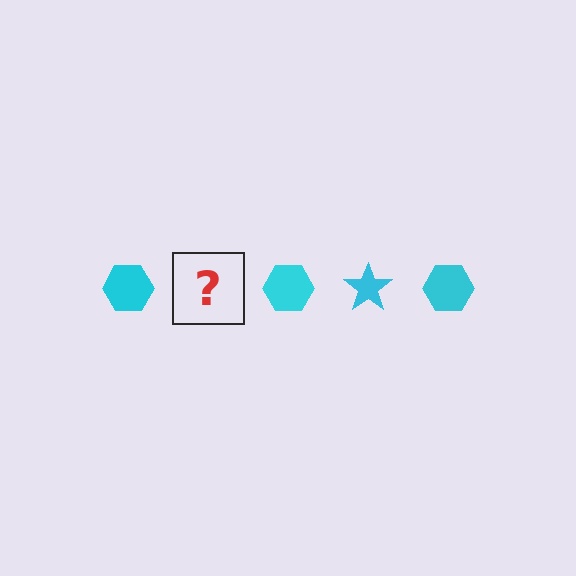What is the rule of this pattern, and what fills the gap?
The rule is that the pattern cycles through hexagon, star shapes in cyan. The gap should be filled with a cyan star.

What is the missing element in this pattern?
The missing element is a cyan star.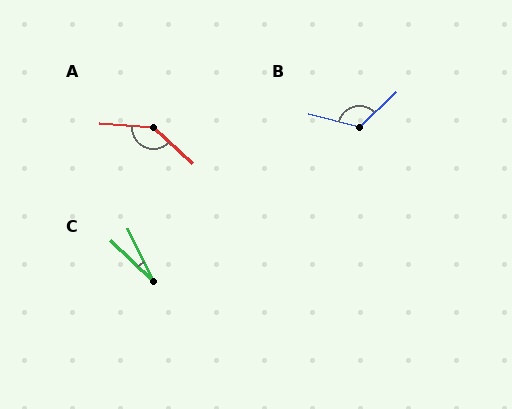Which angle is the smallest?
C, at approximately 20 degrees.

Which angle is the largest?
A, at approximately 141 degrees.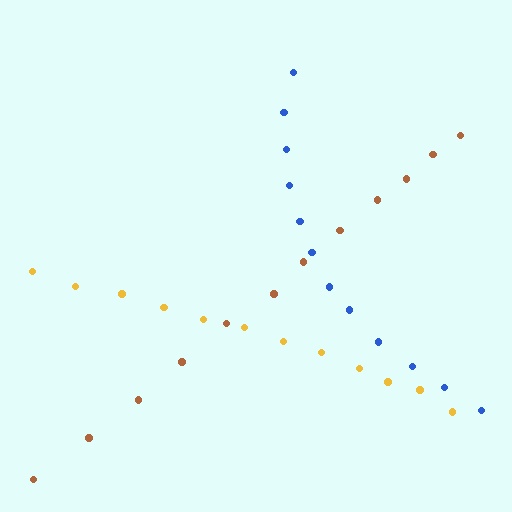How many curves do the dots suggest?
There are 3 distinct paths.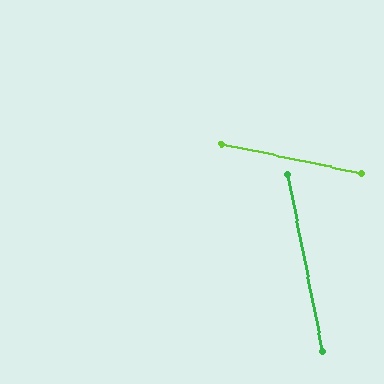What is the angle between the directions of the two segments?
Approximately 67 degrees.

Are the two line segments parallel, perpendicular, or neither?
Neither parallel nor perpendicular — they differ by about 67°.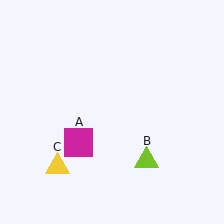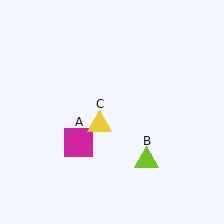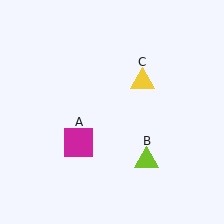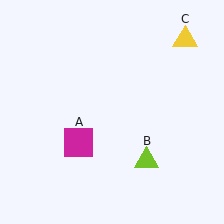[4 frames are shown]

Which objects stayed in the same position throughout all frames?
Magenta square (object A) and lime triangle (object B) remained stationary.